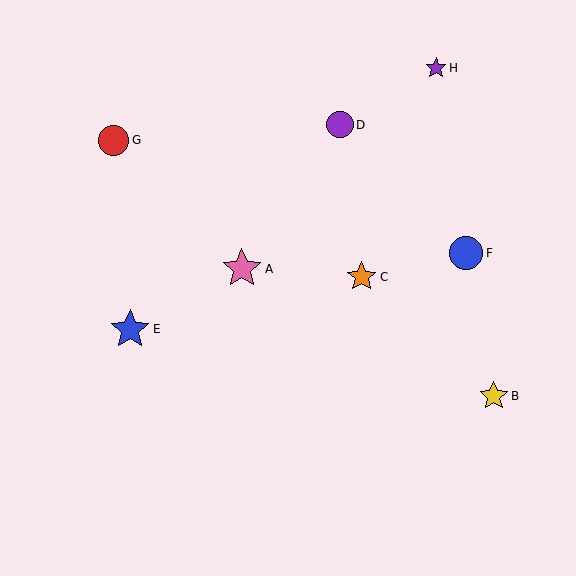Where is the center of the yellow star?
The center of the yellow star is at (494, 396).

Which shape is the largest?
The blue star (labeled E) is the largest.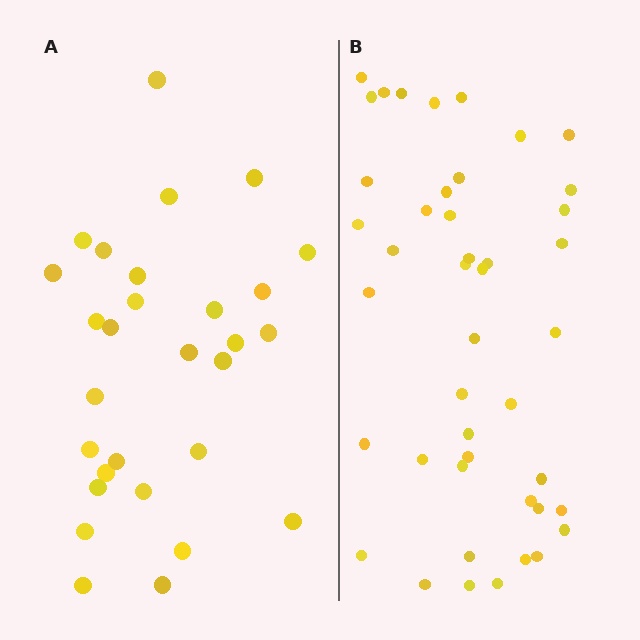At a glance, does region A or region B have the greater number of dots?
Region B (the right region) has more dots.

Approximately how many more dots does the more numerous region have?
Region B has approximately 15 more dots than region A.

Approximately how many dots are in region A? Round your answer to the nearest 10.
About 30 dots. (The exact count is 29, which rounds to 30.)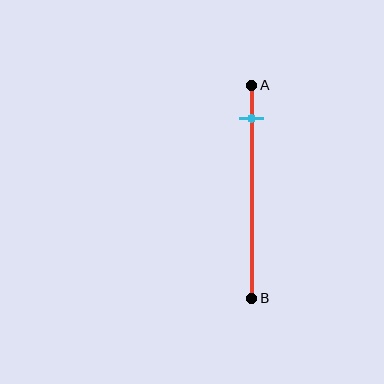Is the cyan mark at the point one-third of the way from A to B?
No, the mark is at about 15% from A, not at the 33% one-third point.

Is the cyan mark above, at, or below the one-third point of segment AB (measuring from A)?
The cyan mark is above the one-third point of segment AB.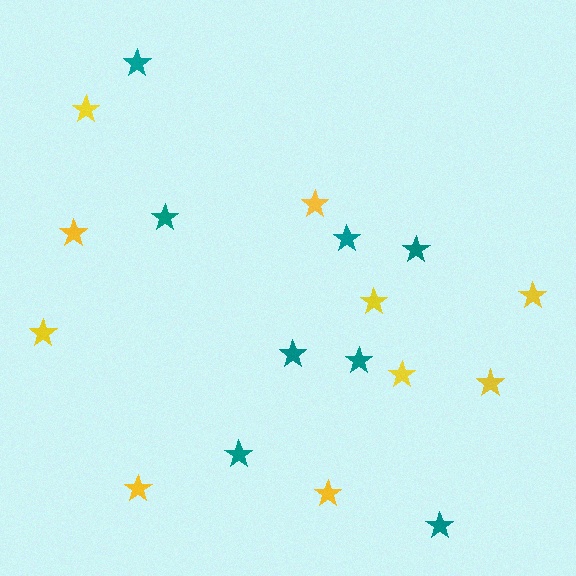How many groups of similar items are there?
There are 2 groups: one group of yellow stars (10) and one group of teal stars (8).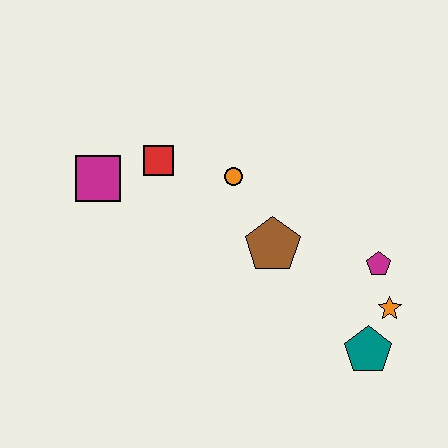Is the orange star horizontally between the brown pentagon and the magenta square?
No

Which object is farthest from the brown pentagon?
The magenta square is farthest from the brown pentagon.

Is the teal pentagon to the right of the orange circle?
Yes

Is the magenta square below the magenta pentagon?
No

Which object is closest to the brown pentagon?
The orange circle is closest to the brown pentagon.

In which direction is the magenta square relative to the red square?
The magenta square is to the left of the red square.